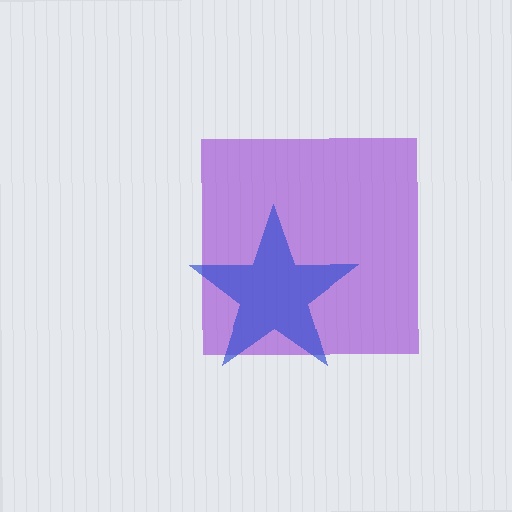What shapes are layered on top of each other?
The layered shapes are: a purple square, a blue star.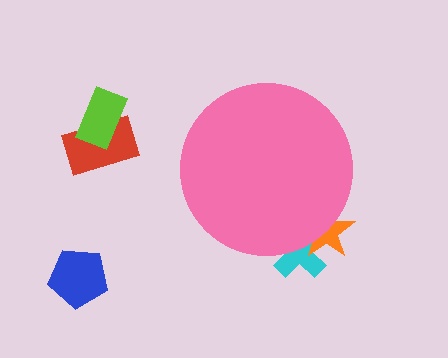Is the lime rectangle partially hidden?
No, the lime rectangle is fully visible.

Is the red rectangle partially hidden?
No, the red rectangle is fully visible.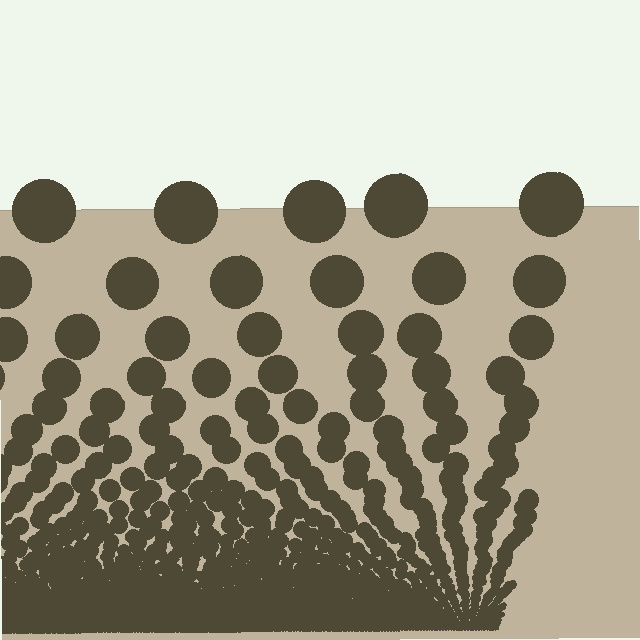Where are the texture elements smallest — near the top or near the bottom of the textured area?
Near the bottom.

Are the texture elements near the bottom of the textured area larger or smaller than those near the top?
Smaller. The gradient is inverted — elements near the bottom are smaller and denser.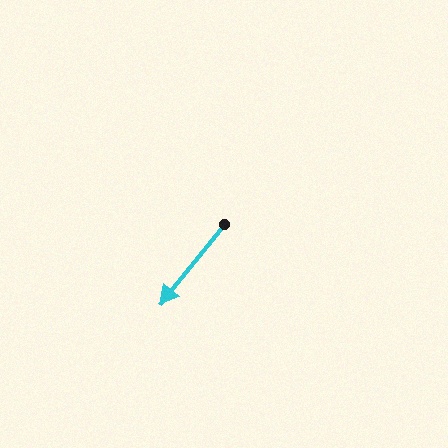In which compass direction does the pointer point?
Southwest.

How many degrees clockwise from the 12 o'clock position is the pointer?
Approximately 219 degrees.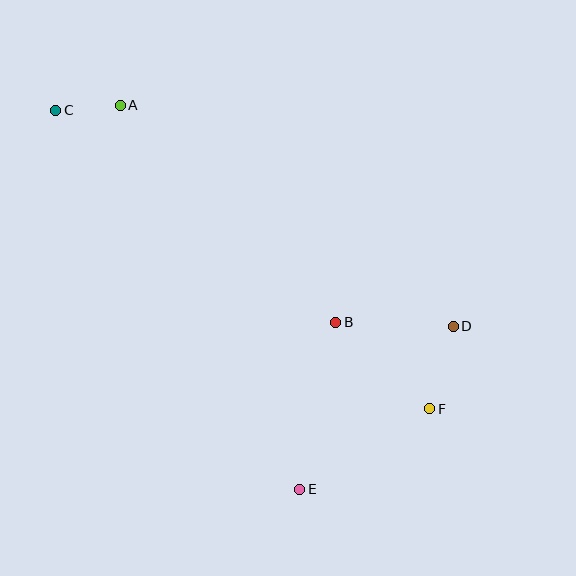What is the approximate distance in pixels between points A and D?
The distance between A and D is approximately 400 pixels.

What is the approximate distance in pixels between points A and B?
The distance between A and B is approximately 306 pixels.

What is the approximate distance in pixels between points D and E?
The distance between D and E is approximately 224 pixels.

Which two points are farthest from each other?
Points C and F are farthest from each other.